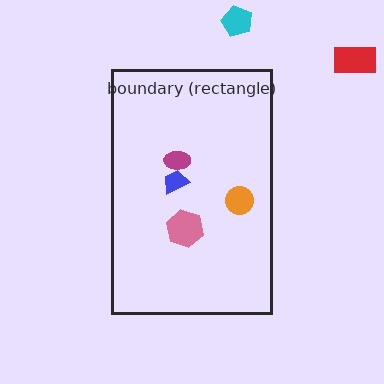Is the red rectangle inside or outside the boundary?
Outside.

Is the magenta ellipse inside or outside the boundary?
Inside.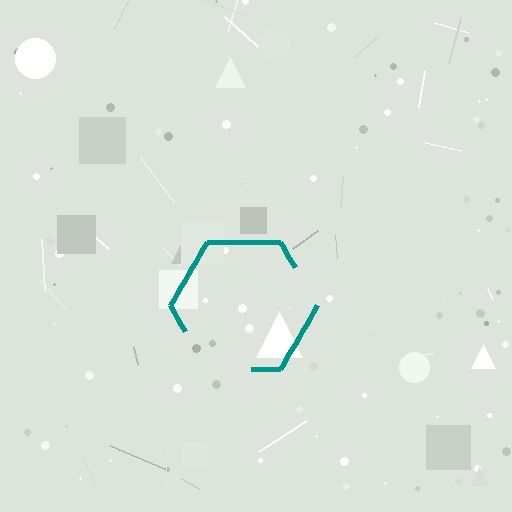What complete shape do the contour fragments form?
The contour fragments form a hexagon.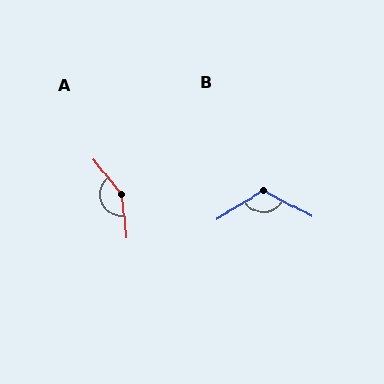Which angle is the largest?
A, at approximately 147 degrees.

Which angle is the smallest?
B, at approximately 120 degrees.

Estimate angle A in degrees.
Approximately 147 degrees.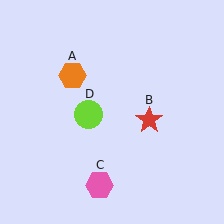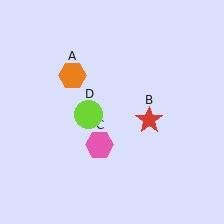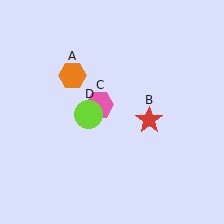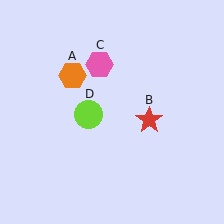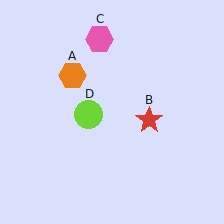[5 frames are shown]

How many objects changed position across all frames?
1 object changed position: pink hexagon (object C).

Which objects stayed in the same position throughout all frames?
Orange hexagon (object A) and red star (object B) and lime circle (object D) remained stationary.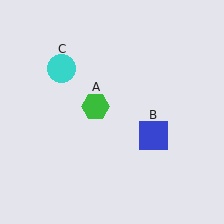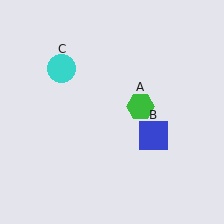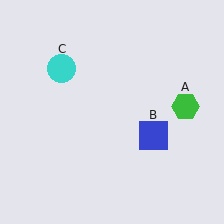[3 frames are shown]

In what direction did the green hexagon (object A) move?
The green hexagon (object A) moved right.